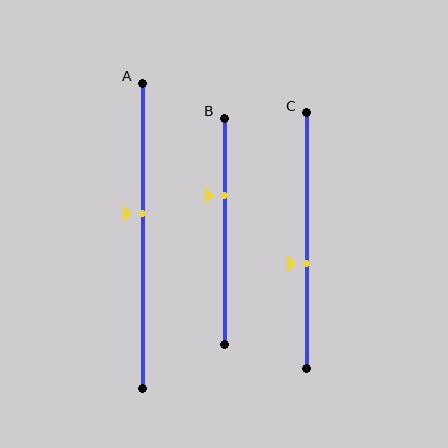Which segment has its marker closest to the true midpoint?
Segment A has its marker closest to the true midpoint.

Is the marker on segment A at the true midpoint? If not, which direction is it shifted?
No, the marker on segment A is shifted upward by about 7% of the segment length.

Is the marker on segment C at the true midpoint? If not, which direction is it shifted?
No, the marker on segment C is shifted downward by about 9% of the segment length.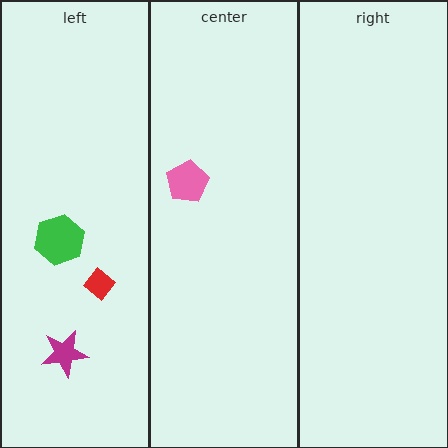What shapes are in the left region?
The red diamond, the magenta star, the green hexagon.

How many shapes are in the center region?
1.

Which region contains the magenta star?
The left region.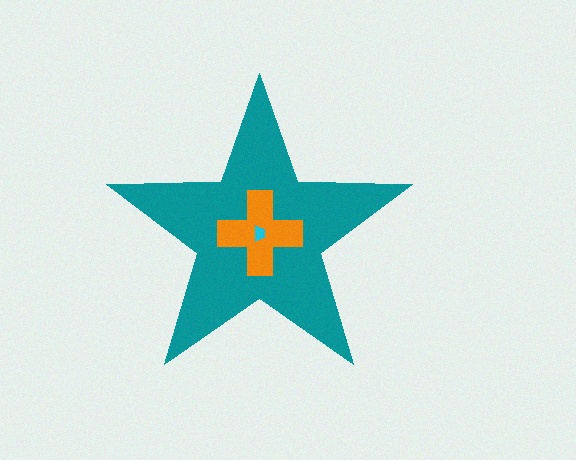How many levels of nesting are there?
3.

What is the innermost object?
The cyan trapezoid.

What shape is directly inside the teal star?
The orange cross.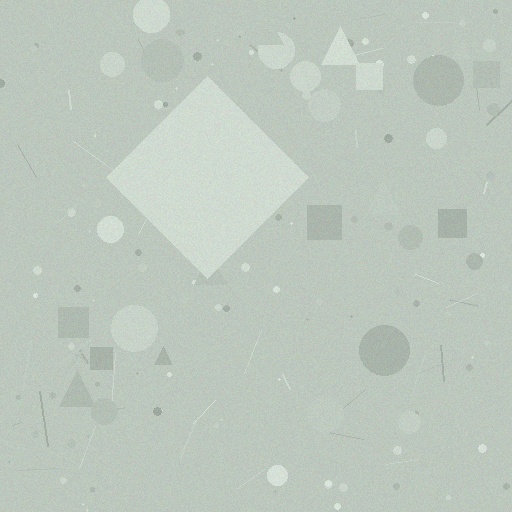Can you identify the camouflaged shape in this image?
The camouflaged shape is a diamond.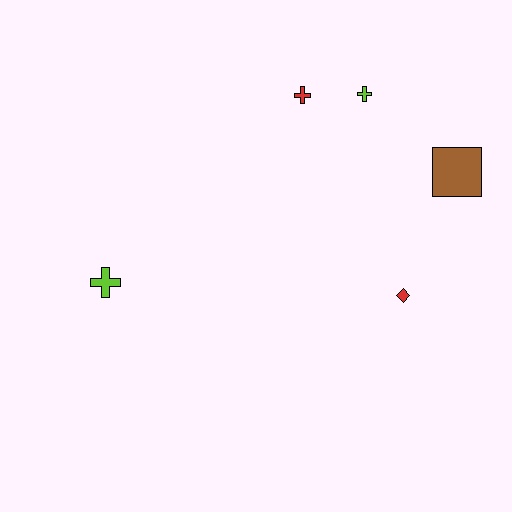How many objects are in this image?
There are 5 objects.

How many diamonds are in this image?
There is 1 diamond.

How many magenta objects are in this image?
There are no magenta objects.